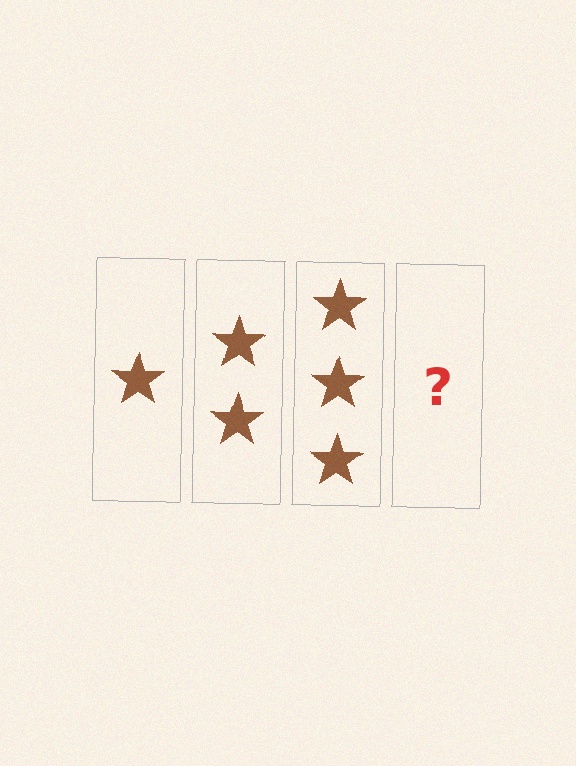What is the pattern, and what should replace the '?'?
The pattern is that each step adds one more star. The '?' should be 4 stars.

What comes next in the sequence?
The next element should be 4 stars.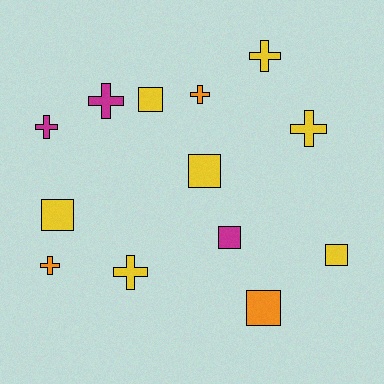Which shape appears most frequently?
Cross, with 7 objects.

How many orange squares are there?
There is 1 orange square.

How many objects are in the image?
There are 13 objects.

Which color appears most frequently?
Yellow, with 7 objects.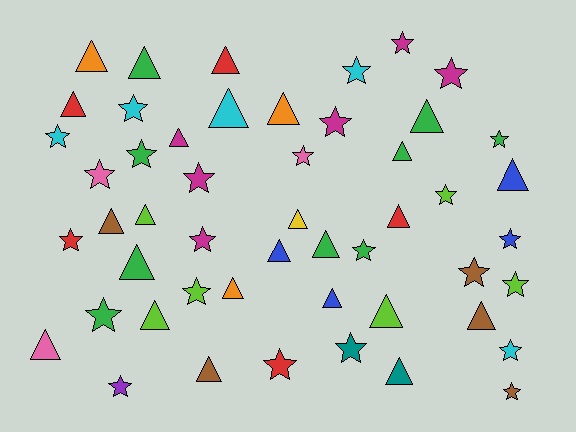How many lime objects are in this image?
There are 6 lime objects.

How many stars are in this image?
There are 25 stars.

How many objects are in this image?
There are 50 objects.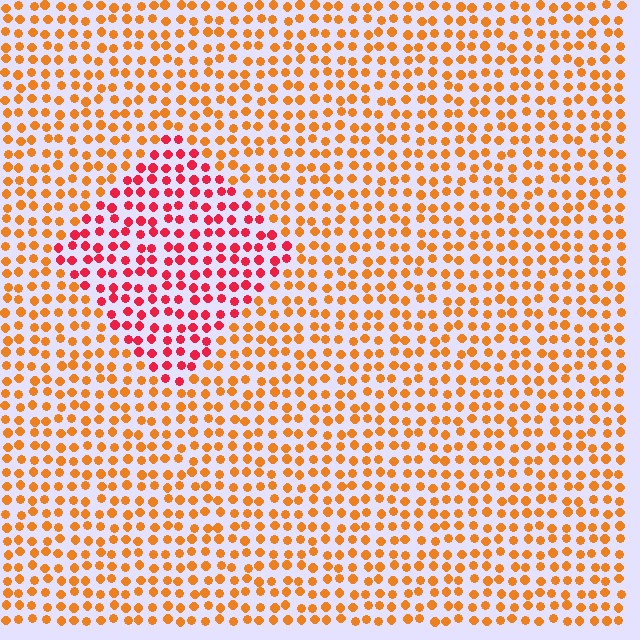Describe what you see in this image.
The image is filled with small orange elements in a uniform arrangement. A diamond-shaped region is visible where the elements are tinted to a slightly different hue, forming a subtle color boundary.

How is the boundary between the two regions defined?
The boundary is defined purely by a slight shift in hue (about 39 degrees). Spacing, size, and orientation are identical on both sides.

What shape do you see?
I see a diamond.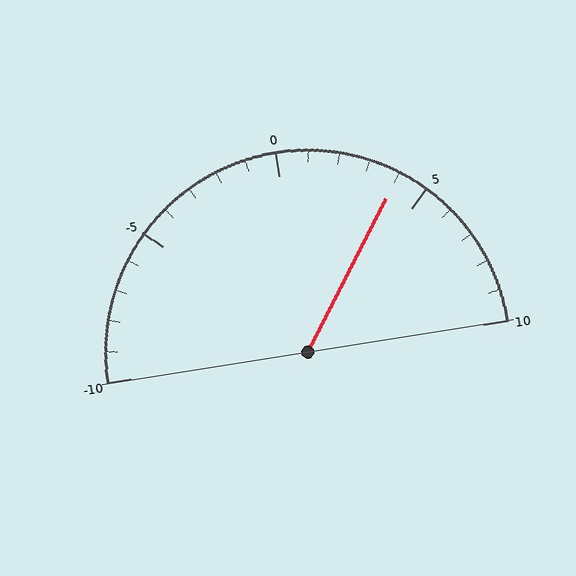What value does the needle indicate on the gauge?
The needle indicates approximately 4.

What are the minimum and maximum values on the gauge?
The gauge ranges from -10 to 10.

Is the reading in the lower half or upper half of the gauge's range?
The reading is in the upper half of the range (-10 to 10).